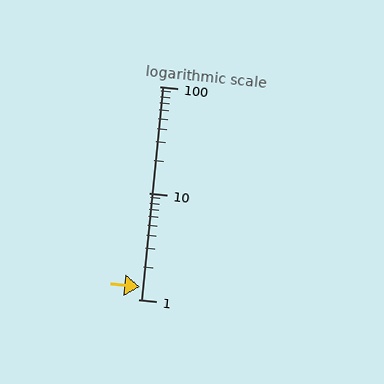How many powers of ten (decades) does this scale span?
The scale spans 2 decades, from 1 to 100.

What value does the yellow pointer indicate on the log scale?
The pointer indicates approximately 1.3.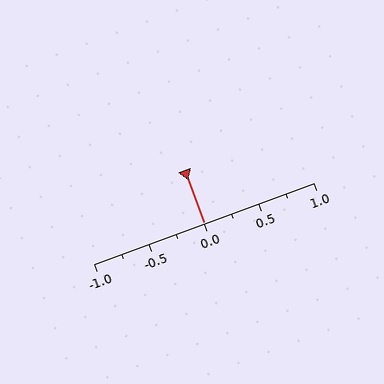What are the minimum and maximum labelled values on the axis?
The axis runs from -1.0 to 1.0.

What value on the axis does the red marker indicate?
The marker indicates approximately 0.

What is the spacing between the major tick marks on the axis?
The major ticks are spaced 0.5 apart.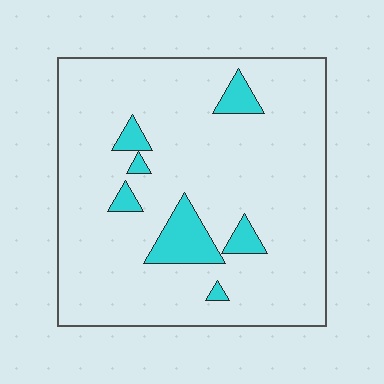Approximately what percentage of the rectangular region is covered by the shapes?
Approximately 10%.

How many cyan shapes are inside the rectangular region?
7.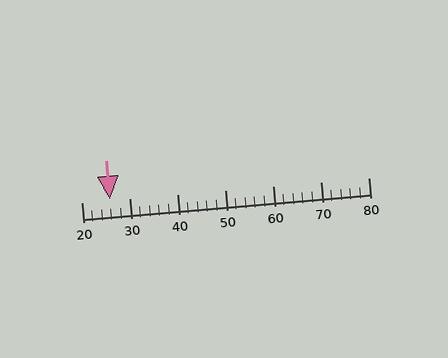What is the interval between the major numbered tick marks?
The major tick marks are spaced 10 units apart.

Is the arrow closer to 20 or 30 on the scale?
The arrow is closer to 30.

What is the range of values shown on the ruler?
The ruler shows values from 20 to 80.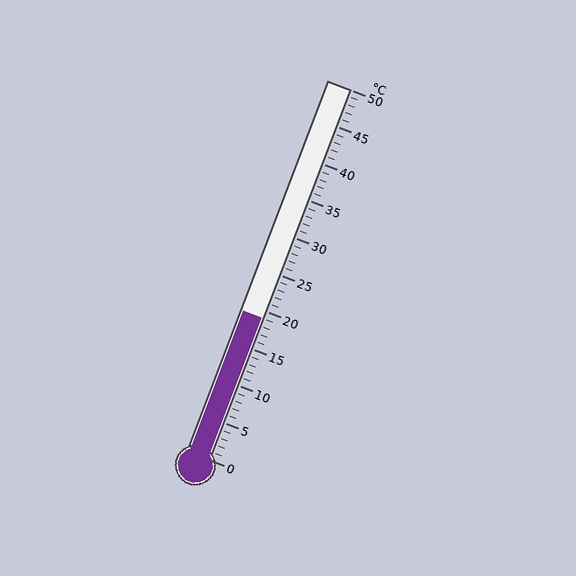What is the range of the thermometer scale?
The thermometer scale ranges from 0°C to 50°C.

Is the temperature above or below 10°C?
The temperature is above 10°C.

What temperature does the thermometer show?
The thermometer shows approximately 19°C.